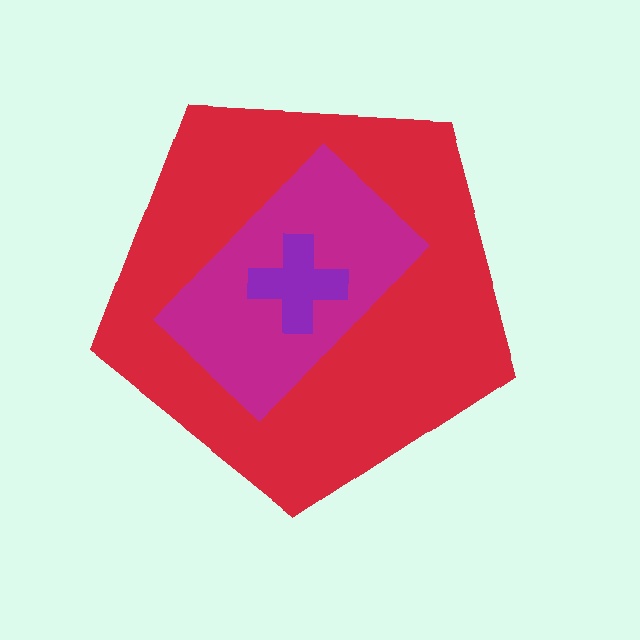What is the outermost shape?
The red pentagon.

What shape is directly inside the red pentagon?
The magenta rectangle.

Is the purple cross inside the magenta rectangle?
Yes.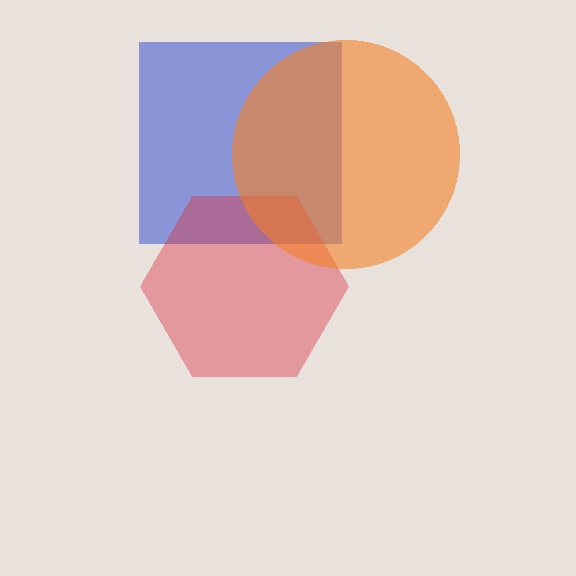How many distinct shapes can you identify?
There are 3 distinct shapes: a blue square, a red hexagon, an orange circle.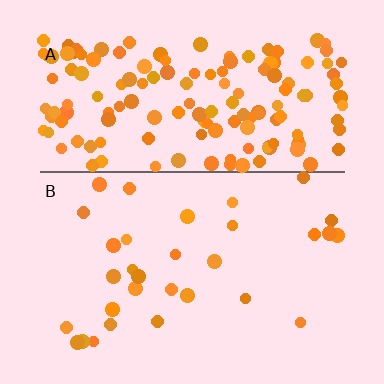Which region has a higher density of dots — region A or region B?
A (the top).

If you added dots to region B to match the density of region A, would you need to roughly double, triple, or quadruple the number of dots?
Approximately quadruple.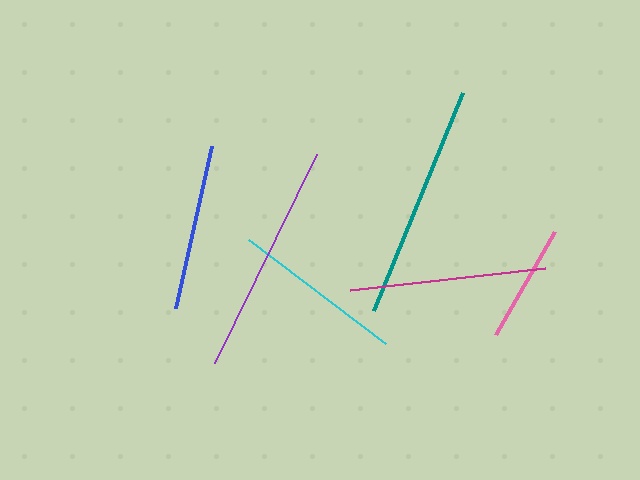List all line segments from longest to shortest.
From longest to shortest: teal, purple, magenta, cyan, blue, pink.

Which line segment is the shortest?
The pink line is the shortest at approximately 118 pixels.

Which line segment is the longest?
The teal line is the longest at approximately 236 pixels.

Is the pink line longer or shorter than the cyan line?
The cyan line is longer than the pink line.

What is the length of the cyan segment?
The cyan segment is approximately 171 pixels long.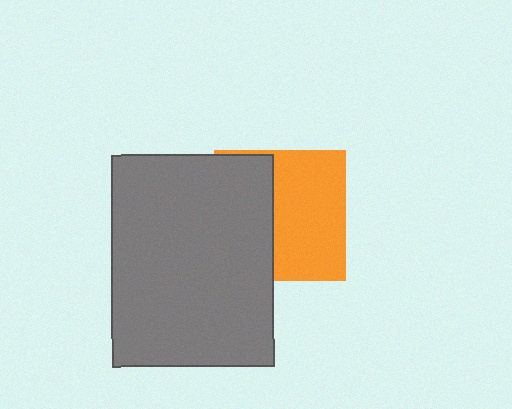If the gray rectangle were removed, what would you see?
You would see the complete orange square.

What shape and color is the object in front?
The object in front is a gray rectangle.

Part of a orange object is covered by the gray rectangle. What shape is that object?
It is a square.